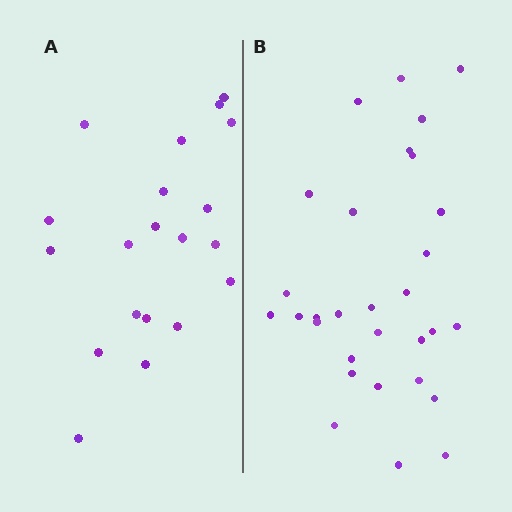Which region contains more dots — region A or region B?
Region B (the right region) has more dots.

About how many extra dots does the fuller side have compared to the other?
Region B has roughly 10 or so more dots than region A.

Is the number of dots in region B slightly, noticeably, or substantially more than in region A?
Region B has substantially more. The ratio is roughly 1.5 to 1.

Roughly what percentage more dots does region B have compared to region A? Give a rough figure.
About 50% more.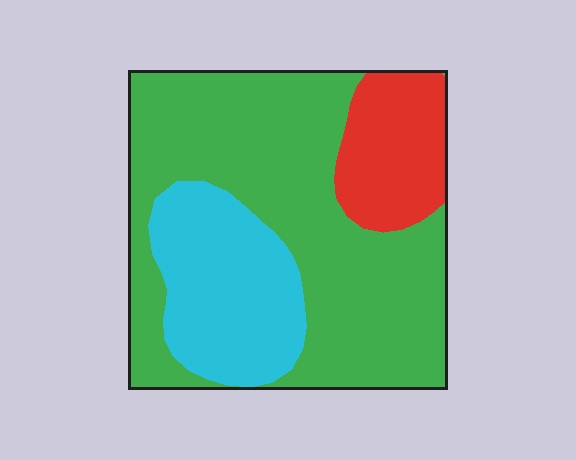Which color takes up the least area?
Red, at roughly 15%.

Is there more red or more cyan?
Cyan.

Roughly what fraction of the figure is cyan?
Cyan covers 24% of the figure.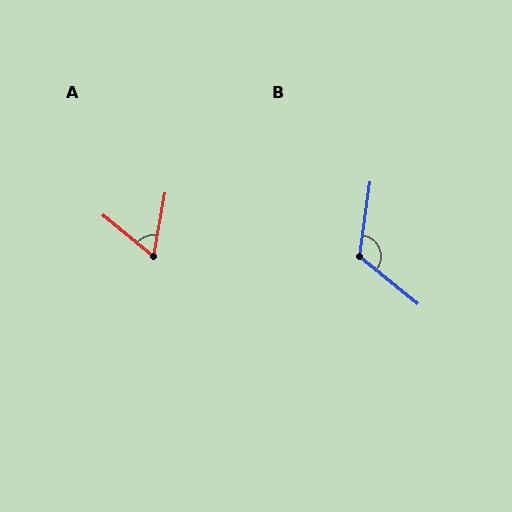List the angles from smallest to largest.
A (61°), B (121°).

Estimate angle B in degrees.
Approximately 121 degrees.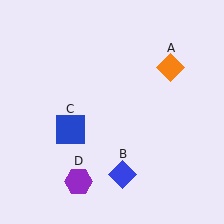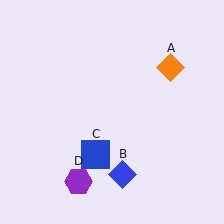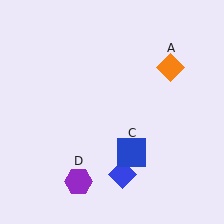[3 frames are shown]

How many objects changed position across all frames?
1 object changed position: blue square (object C).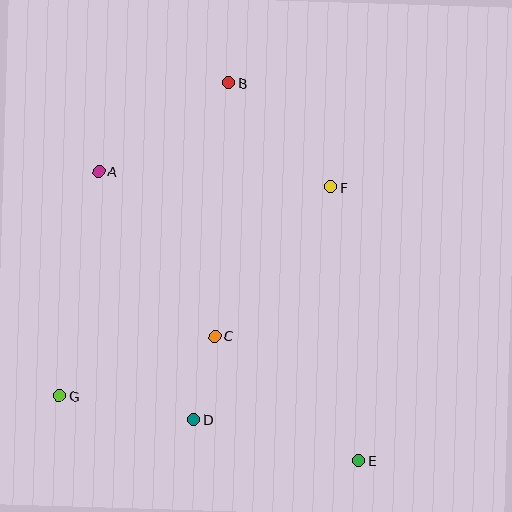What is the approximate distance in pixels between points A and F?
The distance between A and F is approximately 233 pixels.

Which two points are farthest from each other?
Points B and E are farthest from each other.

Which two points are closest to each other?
Points C and D are closest to each other.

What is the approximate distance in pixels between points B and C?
The distance between B and C is approximately 254 pixels.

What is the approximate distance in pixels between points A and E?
The distance between A and E is approximately 389 pixels.